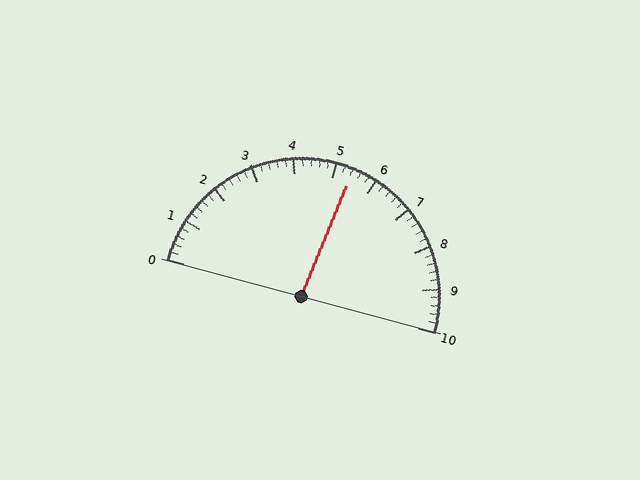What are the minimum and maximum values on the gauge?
The gauge ranges from 0 to 10.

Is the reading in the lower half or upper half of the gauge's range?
The reading is in the upper half of the range (0 to 10).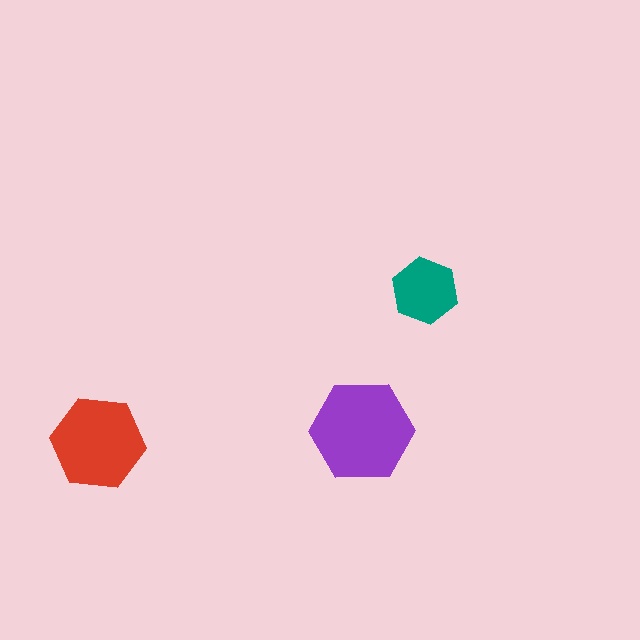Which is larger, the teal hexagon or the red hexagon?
The red one.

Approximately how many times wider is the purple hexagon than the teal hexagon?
About 1.5 times wider.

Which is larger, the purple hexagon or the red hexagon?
The purple one.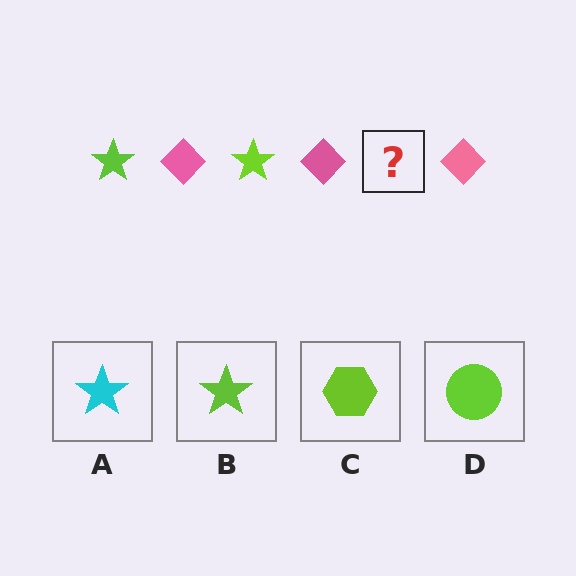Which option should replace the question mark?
Option B.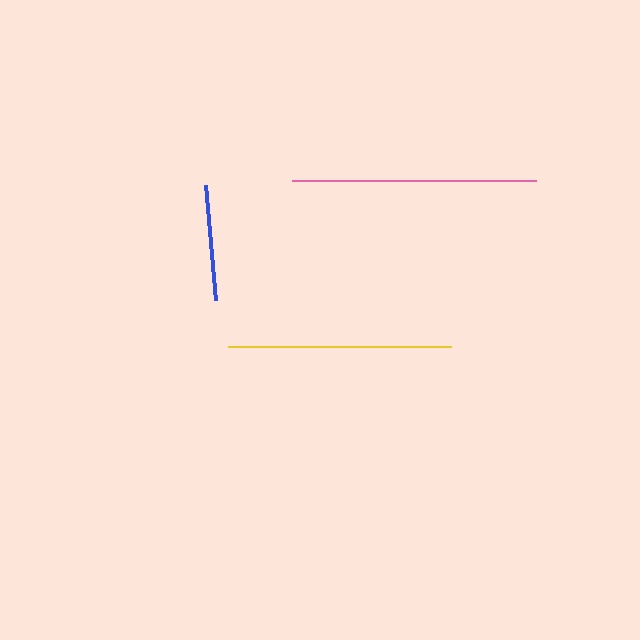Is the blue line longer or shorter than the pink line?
The pink line is longer than the blue line.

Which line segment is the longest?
The pink line is the longest at approximately 244 pixels.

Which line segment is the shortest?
The blue line is the shortest at approximately 116 pixels.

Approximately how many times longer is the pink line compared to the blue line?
The pink line is approximately 2.1 times the length of the blue line.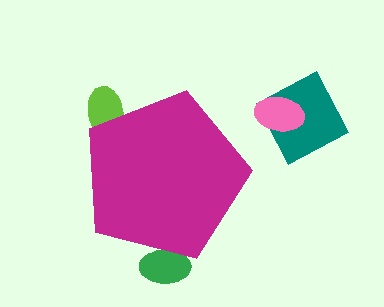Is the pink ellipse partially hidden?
No, the pink ellipse is fully visible.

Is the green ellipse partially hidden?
Yes, the green ellipse is partially hidden behind the magenta pentagon.